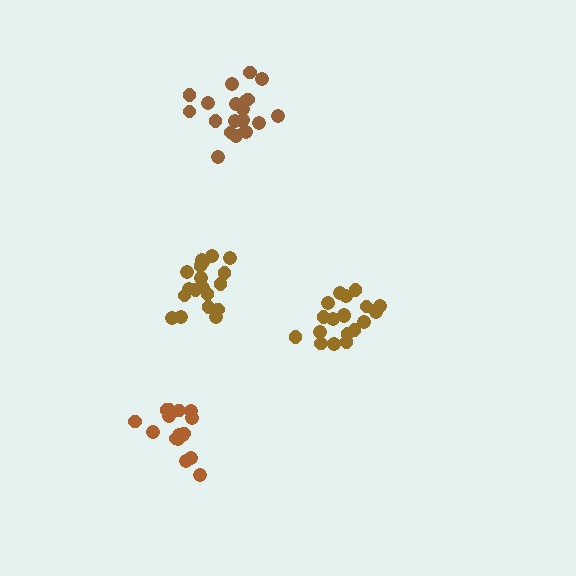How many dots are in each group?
Group 1: 19 dots, Group 2: 21 dots, Group 3: 20 dots, Group 4: 16 dots (76 total).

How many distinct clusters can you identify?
There are 4 distinct clusters.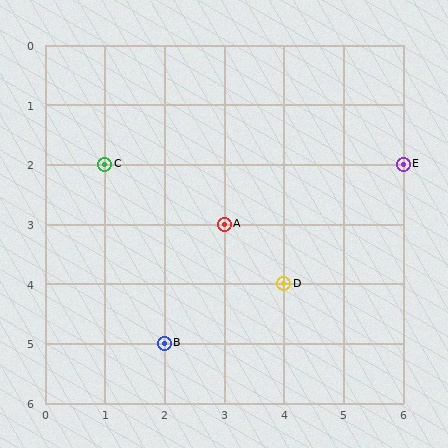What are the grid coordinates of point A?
Point A is at grid coordinates (3, 3).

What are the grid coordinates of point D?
Point D is at grid coordinates (4, 4).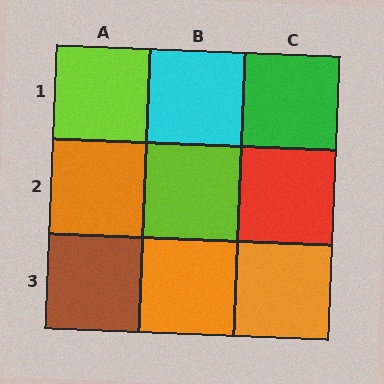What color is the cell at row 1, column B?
Cyan.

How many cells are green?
1 cell is green.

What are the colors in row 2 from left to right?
Orange, lime, red.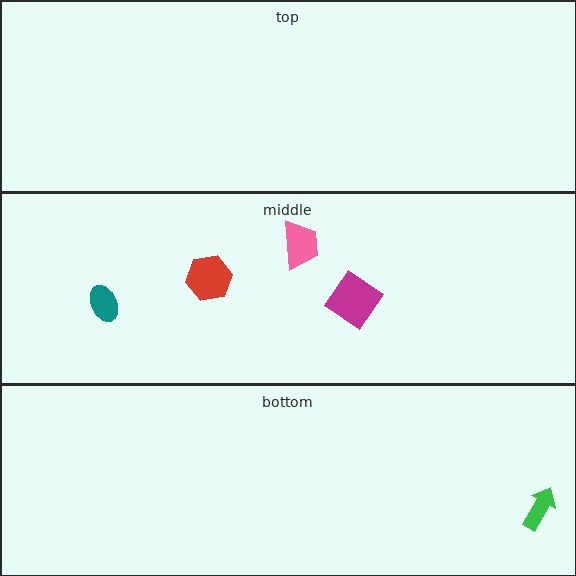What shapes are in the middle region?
The magenta diamond, the teal ellipse, the pink trapezoid, the red hexagon.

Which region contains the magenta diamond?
The middle region.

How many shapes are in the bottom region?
1.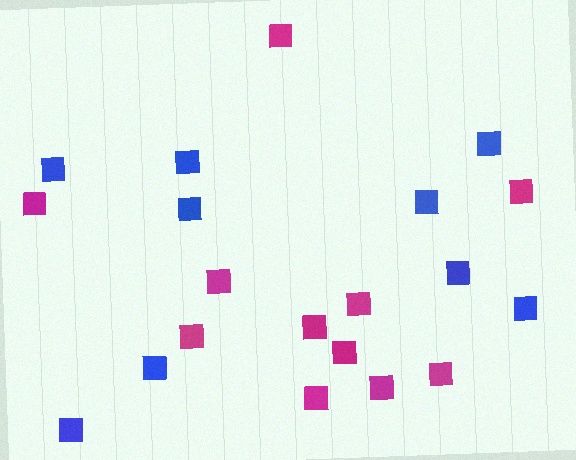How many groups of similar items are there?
There are 2 groups: one group of blue squares (9) and one group of magenta squares (11).